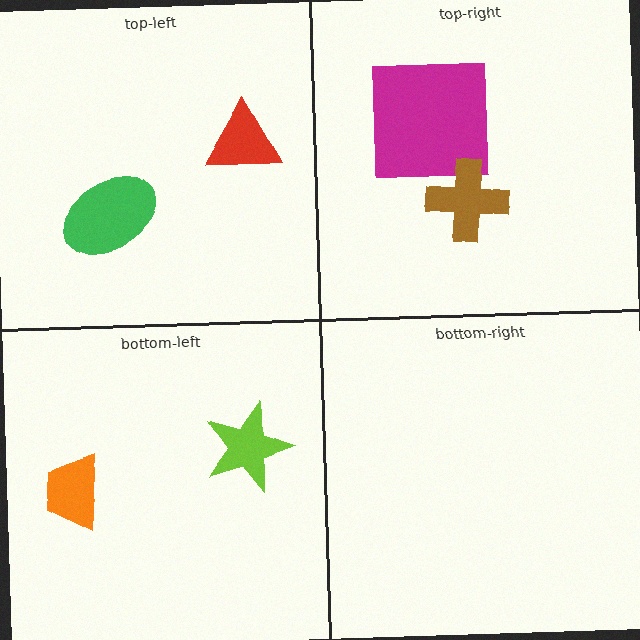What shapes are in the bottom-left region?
The lime star, the orange trapezoid.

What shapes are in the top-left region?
The green ellipse, the red triangle.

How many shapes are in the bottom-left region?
2.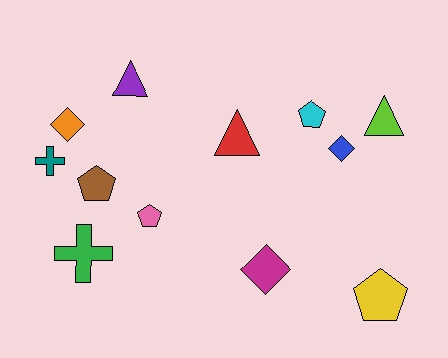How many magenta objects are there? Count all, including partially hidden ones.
There is 1 magenta object.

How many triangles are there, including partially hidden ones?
There are 3 triangles.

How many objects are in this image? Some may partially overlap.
There are 12 objects.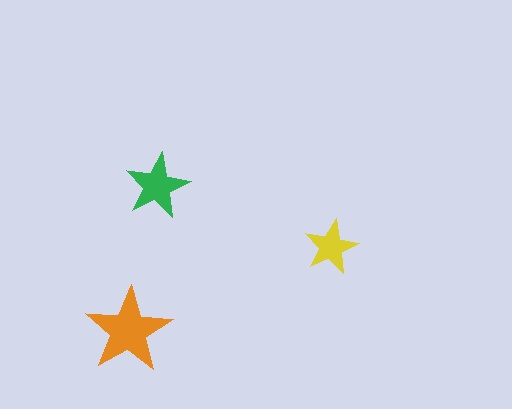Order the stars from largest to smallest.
the orange one, the green one, the yellow one.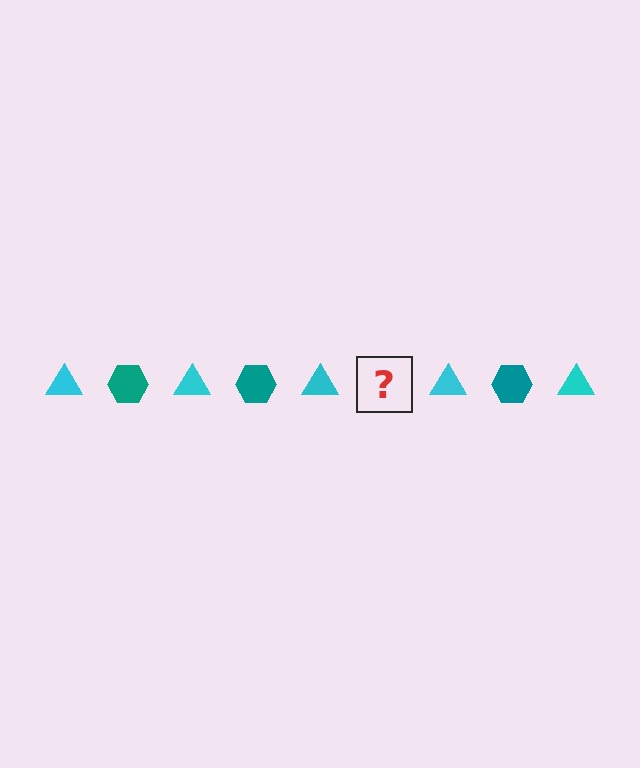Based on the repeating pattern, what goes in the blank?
The blank should be a teal hexagon.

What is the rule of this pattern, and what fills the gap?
The rule is that the pattern alternates between cyan triangle and teal hexagon. The gap should be filled with a teal hexagon.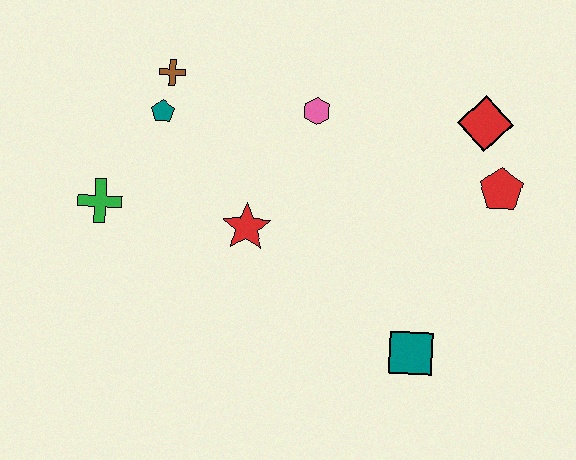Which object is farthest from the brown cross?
The teal square is farthest from the brown cross.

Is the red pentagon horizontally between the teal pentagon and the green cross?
No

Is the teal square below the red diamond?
Yes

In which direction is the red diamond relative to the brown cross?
The red diamond is to the right of the brown cross.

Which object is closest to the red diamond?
The red pentagon is closest to the red diamond.